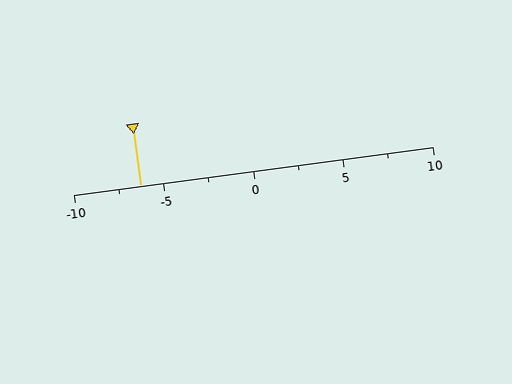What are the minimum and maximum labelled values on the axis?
The axis runs from -10 to 10.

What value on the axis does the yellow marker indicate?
The marker indicates approximately -6.2.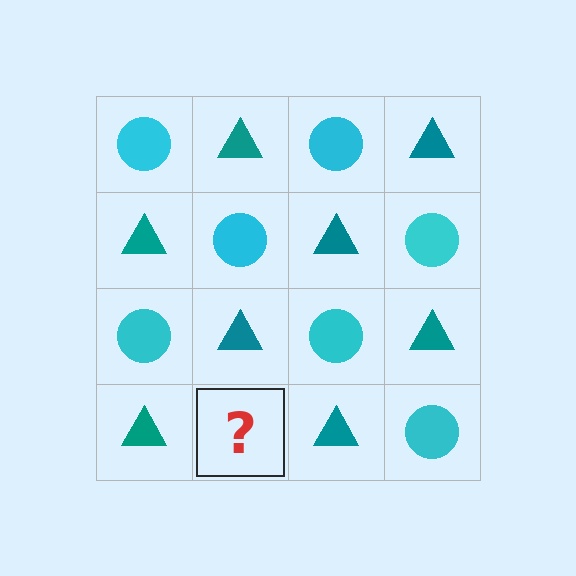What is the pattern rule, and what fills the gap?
The rule is that it alternates cyan circle and teal triangle in a checkerboard pattern. The gap should be filled with a cyan circle.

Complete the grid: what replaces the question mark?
The question mark should be replaced with a cyan circle.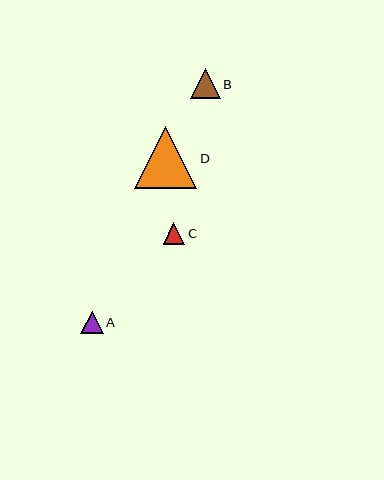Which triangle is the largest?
Triangle D is the largest with a size of approximately 63 pixels.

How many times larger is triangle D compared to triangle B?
Triangle D is approximately 2.1 times the size of triangle B.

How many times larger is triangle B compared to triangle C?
Triangle B is approximately 1.4 times the size of triangle C.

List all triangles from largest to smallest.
From largest to smallest: D, B, A, C.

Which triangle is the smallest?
Triangle C is the smallest with a size of approximately 21 pixels.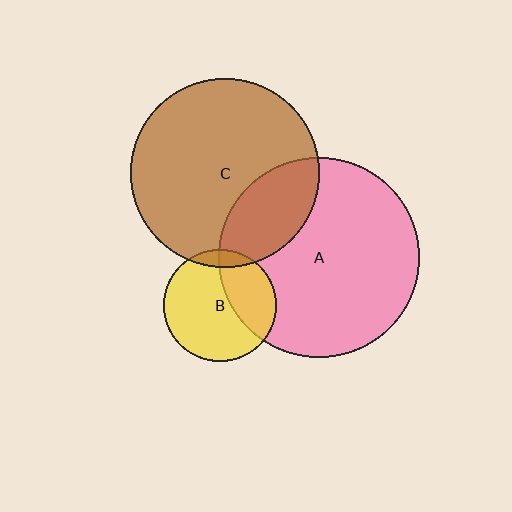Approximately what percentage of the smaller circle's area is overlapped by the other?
Approximately 25%.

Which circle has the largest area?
Circle A (pink).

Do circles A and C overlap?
Yes.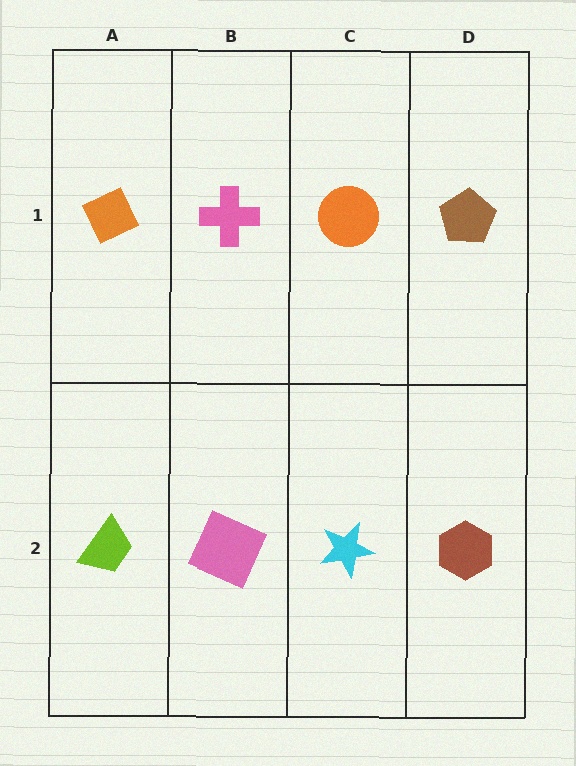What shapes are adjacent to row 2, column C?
An orange circle (row 1, column C), a pink square (row 2, column B), a brown hexagon (row 2, column D).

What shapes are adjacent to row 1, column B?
A pink square (row 2, column B), an orange diamond (row 1, column A), an orange circle (row 1, column C).